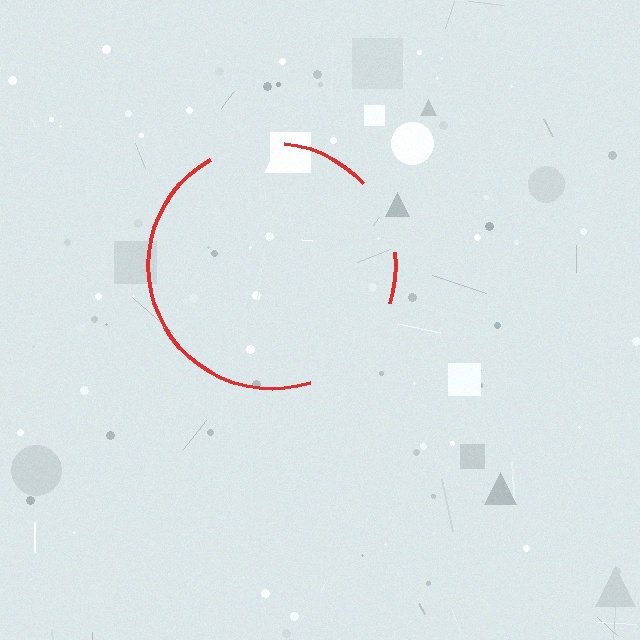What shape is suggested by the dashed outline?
The dashed outline suggests a circle.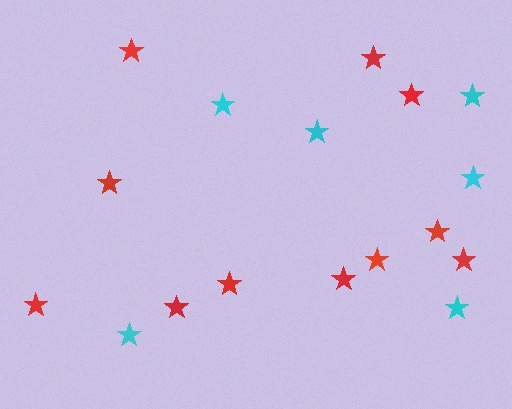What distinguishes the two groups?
There are 2 groups: one group of red stars (11) and one group of cyan stars (6).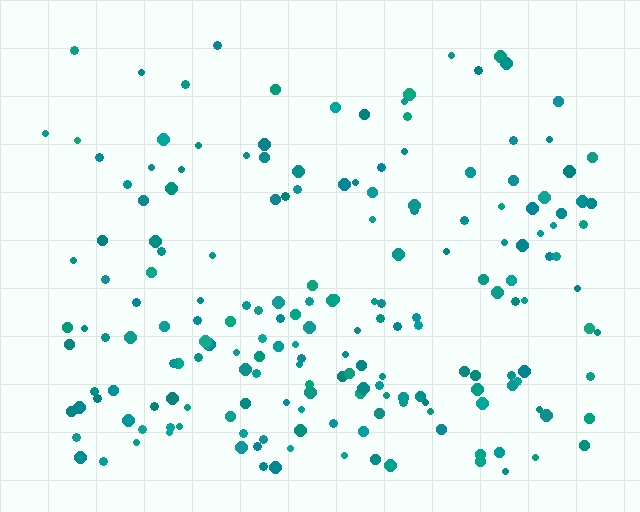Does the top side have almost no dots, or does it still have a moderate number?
Still a moderate number, just noticeably fewer than the bottom.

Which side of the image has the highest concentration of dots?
The bottom.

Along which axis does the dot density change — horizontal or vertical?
Vertical.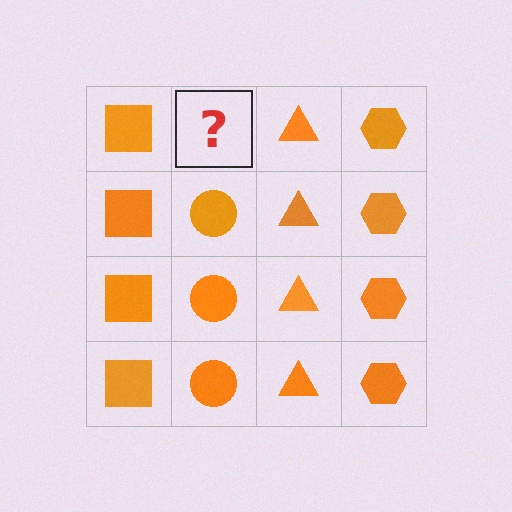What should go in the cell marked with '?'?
The missing cell should contain an orange circle.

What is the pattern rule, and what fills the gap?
The rule is that each column has a consistent shape. The gap should be filled with an orange circle.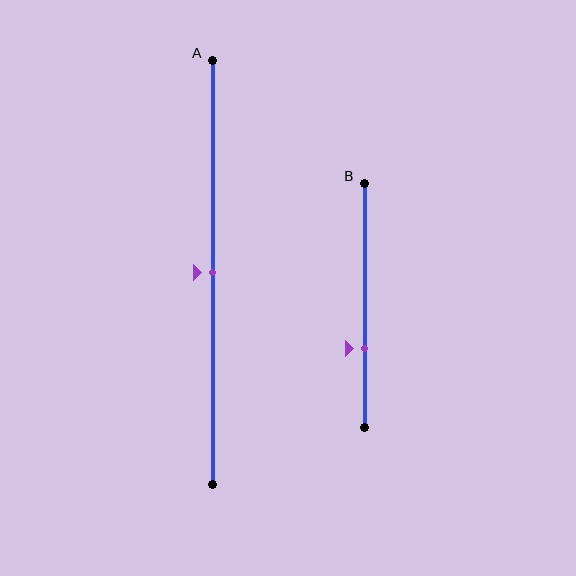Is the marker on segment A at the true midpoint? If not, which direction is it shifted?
Yes, the marker on segment A is at the true midpoint.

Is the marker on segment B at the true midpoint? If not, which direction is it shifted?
No, the marker on segment B is shifted downward by about 18% of the segment length.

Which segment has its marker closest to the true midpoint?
Segment A has its marker closest to the true midpoint.